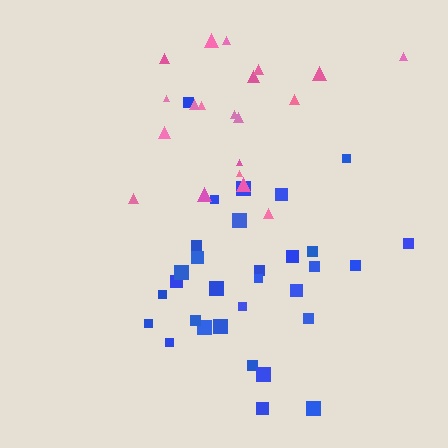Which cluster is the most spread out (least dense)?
Pink.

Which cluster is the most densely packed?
Blue.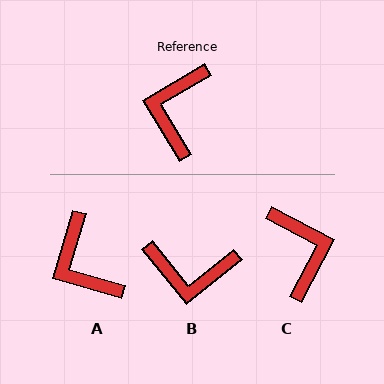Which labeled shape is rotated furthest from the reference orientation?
C, about 148 degrees away.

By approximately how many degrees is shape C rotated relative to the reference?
Approximately 148 degrees clockwise.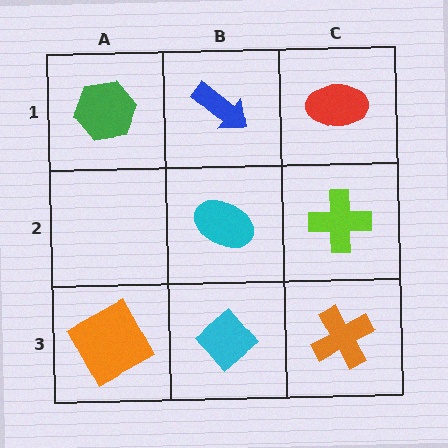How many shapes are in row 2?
2 shapes.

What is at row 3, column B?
A cyan diamond.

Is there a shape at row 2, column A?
No, that cell is empty.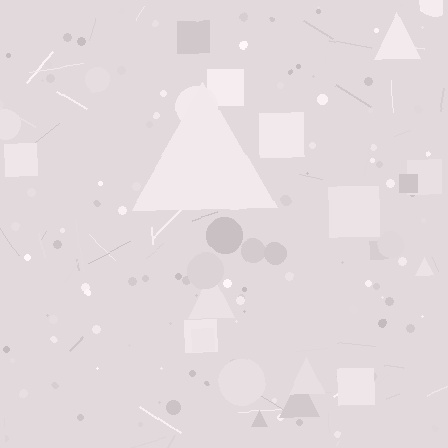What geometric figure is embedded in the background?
A triangle is embedded in the background.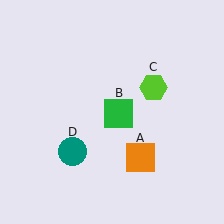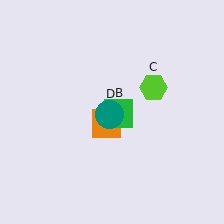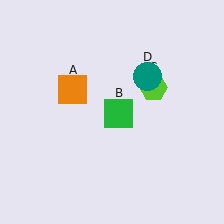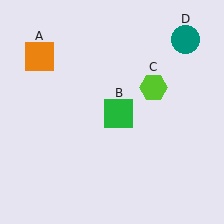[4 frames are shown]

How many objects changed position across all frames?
2 objects changed position: orange square (object A), teal circle (object D).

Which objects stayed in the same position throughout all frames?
Green square (object B) and lime hexagon (object C) remained stationary.